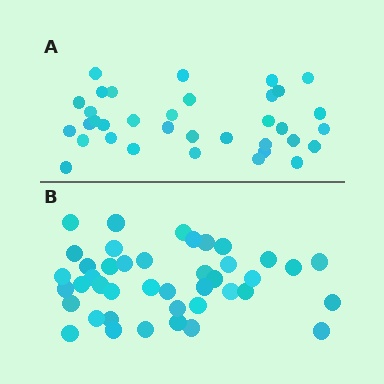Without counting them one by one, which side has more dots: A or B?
Region B (the bottom region) has more dots.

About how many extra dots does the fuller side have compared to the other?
Region B has roughly 8 or so more dots than region A.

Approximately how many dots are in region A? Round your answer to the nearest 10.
About 40 dots. (The exact count is 35, which rounds to 40.)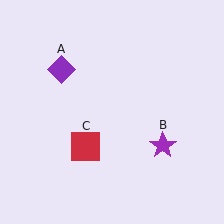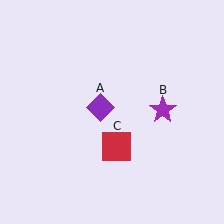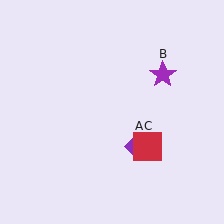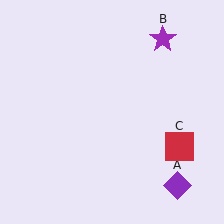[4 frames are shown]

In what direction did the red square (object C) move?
The red square (object C) moved right.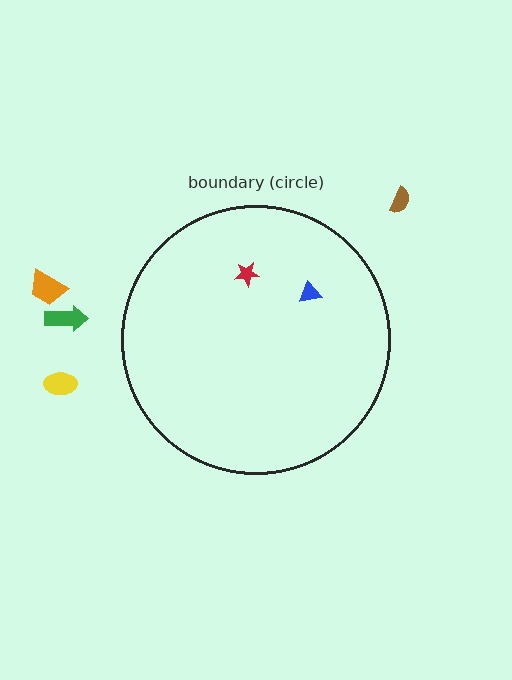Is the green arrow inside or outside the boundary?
Outside.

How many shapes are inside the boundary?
2 inside, 4 outside.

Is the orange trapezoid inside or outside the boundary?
Outside.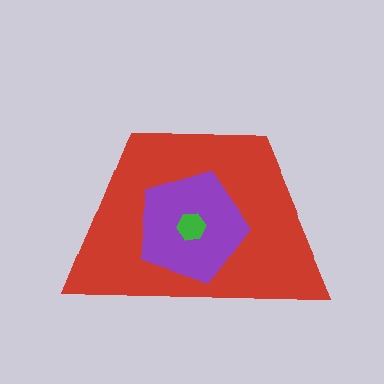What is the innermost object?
The green hexagon.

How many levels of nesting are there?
3.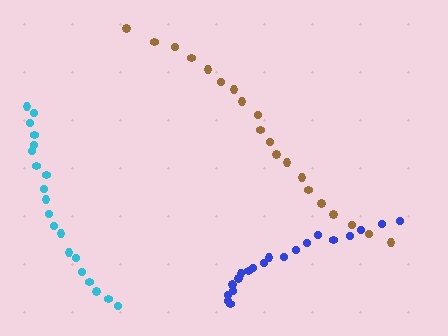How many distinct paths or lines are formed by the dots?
There are 3 distinct paths.